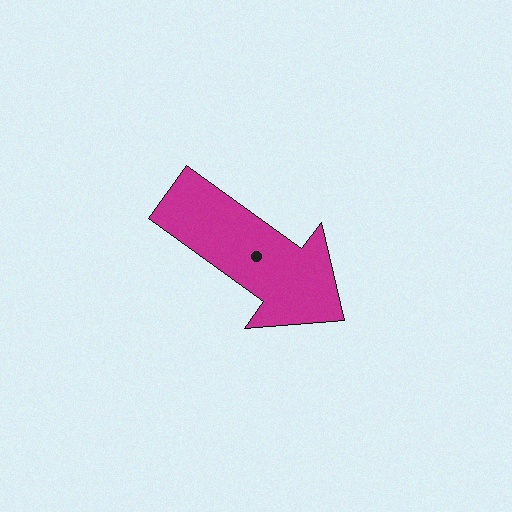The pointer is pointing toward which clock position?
Roughly 4 o'clock.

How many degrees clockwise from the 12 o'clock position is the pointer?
Approximately 126 degrees.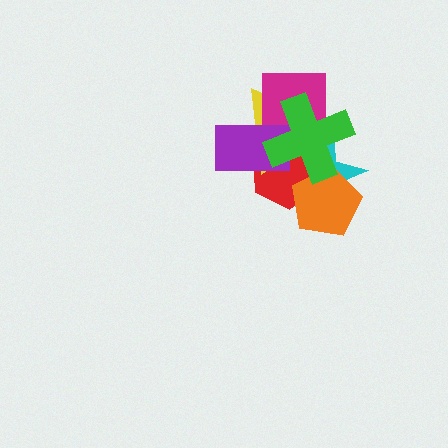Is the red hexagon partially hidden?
Yes, it is partially covered by another shape.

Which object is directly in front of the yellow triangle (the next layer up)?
The magenta square is directly in front of the yellow triangle.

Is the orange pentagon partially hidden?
Yes, it is partially covered by another shape.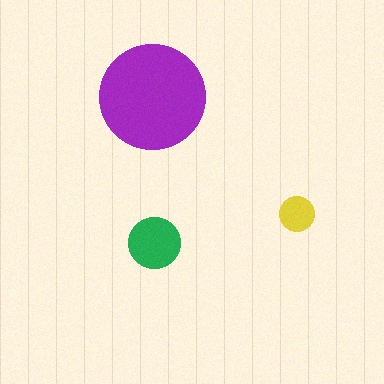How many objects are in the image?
There are 3 objects in the image.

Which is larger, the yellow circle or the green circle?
The green one.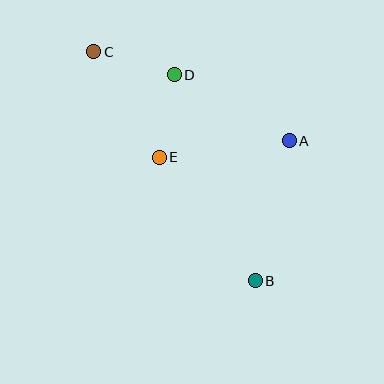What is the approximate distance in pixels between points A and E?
The distance between A and E is approximately 131 pixels.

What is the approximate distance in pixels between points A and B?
The distance between A and B is approximately 144 pixels.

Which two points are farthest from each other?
Points B and C are farthest from each other.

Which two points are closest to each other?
Points C and D are closest to each other.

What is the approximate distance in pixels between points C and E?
The distance between C and E is approximately 124 pixels.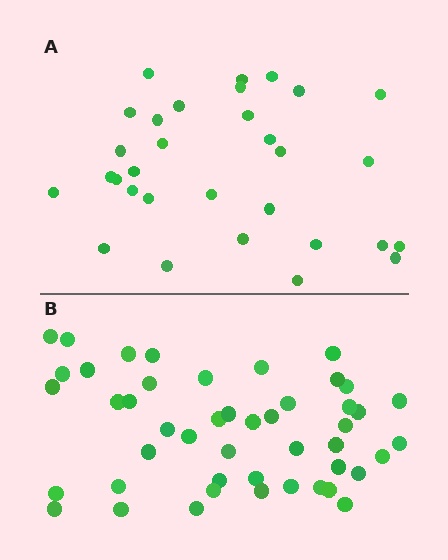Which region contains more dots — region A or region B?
Region B (the bottom region) has more dots.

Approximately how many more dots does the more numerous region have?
Region B has approximately 15 more dots than region A.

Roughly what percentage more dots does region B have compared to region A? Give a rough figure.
About 50% more.